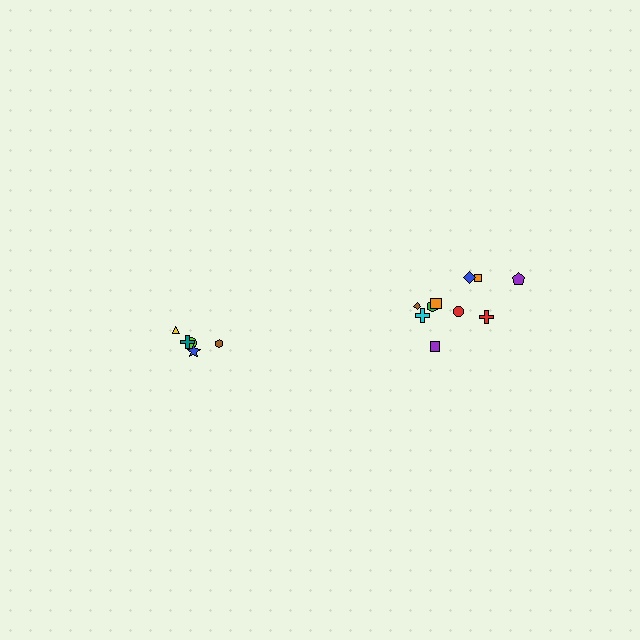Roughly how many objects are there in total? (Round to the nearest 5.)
Roughly 15 objects in total.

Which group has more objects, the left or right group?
The right group.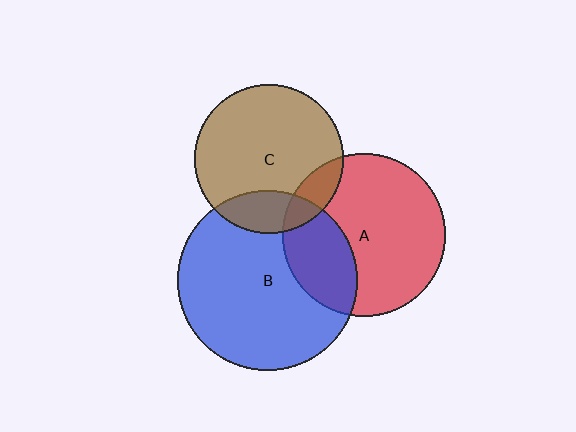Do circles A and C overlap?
Yes.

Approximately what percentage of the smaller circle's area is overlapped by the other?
Approximately 15%.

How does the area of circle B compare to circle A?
Approximately 1.2 times.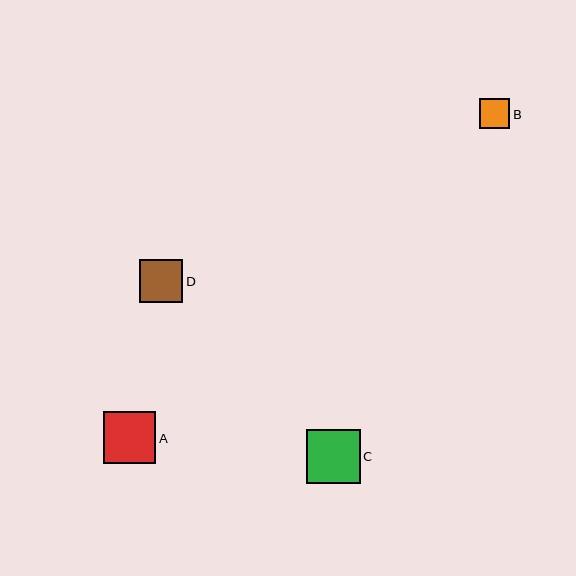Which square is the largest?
Square C is the largest with a size of approximately 54 pixels.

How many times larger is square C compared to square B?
Square C is approximately 1.8 times the size of square B.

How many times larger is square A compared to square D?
Square A is approximately 1.2 times the size of square D.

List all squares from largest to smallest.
From largest to smallest: C, A, D, B.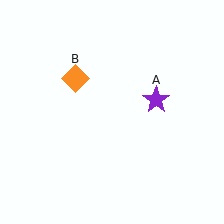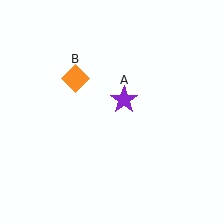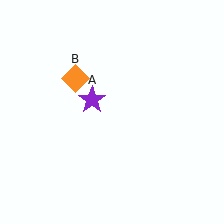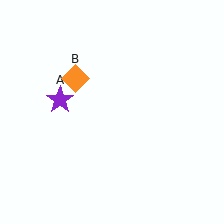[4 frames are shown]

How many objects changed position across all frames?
1 object changed position: purple star (object A).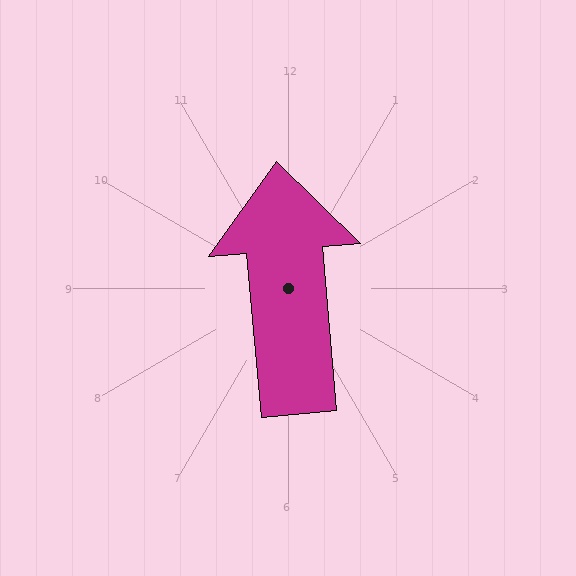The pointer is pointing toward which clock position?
Roughly 12 o'clock.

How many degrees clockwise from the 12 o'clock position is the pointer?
Approximately 355 degrees.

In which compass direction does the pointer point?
North.